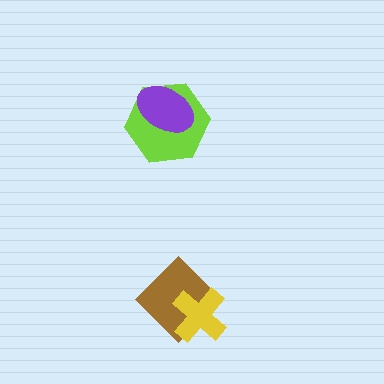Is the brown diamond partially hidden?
Yes, it is partially covered by another shape.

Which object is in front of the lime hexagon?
The purple ellipse is in front of the lime hexagon.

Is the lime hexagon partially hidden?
Yes, it is partially covered by another shape.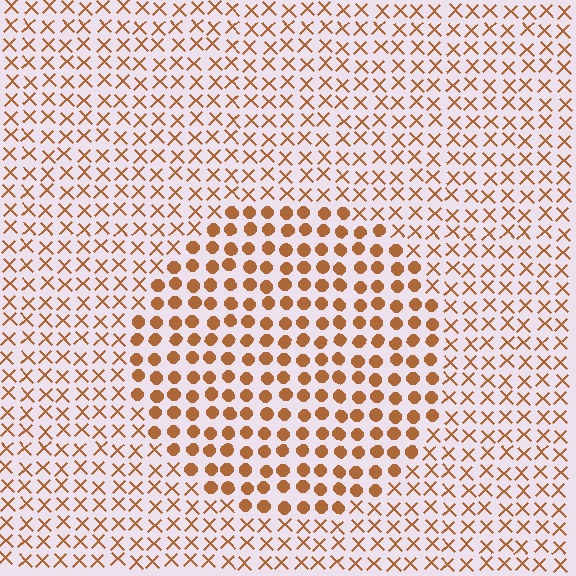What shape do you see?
I see a circle.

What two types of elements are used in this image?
The image uses circles inside the circle region and X marks outside it.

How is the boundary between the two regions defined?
The boundary is defined by a change in element shape: circles inside vs. X marks outside. All elements share the same color and spacing.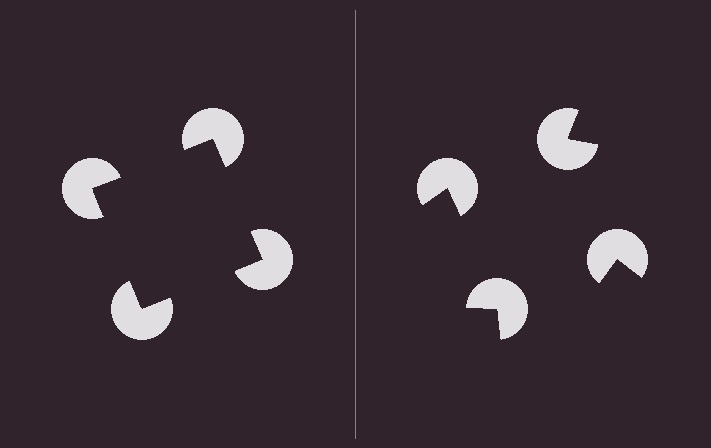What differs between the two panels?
The pac-man discs are positioned identically on both sides; only the wedge orientations differ. On the left they align to a square; on the right they are misaligned.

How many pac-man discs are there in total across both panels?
8 — 4 on each side.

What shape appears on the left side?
An illusory square.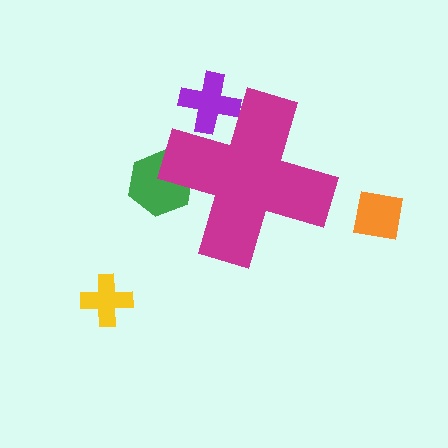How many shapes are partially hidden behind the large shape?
2 shapes are partially hidden.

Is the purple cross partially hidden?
Yes, the purple cross is partially hidden behind the magenta cross.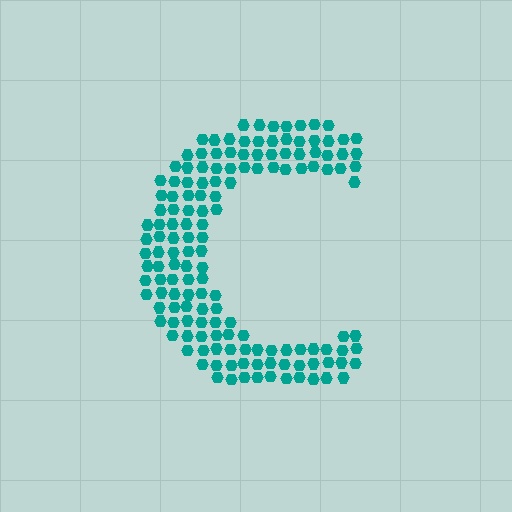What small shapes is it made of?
It is made of small hexagons.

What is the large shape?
The large shape is the letter C.